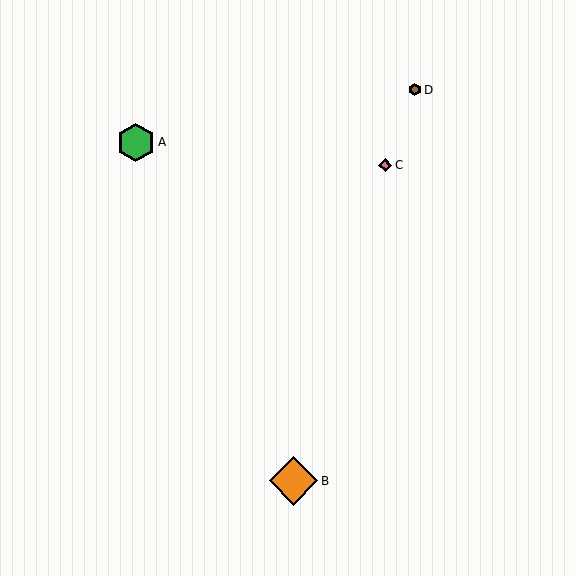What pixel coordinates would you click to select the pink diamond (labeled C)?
Click at (385, 165) to select the pink diamond C.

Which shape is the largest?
The orange diamond (labeled B) is the largest.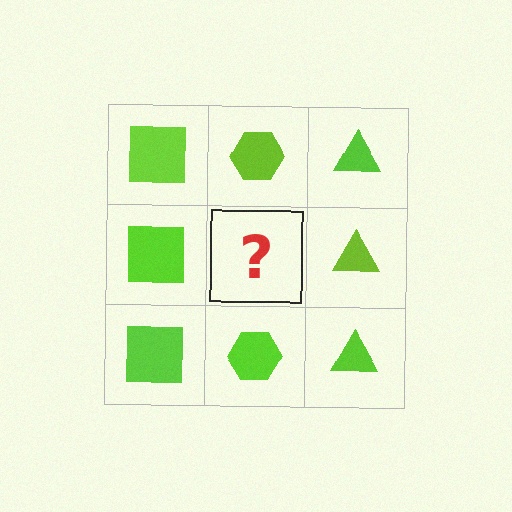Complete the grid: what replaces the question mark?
The question mark should be replaced with a lime hexagon.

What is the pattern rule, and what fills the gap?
The rule is that each column has a consistent shape. The gap should be filled with a lime hexagon.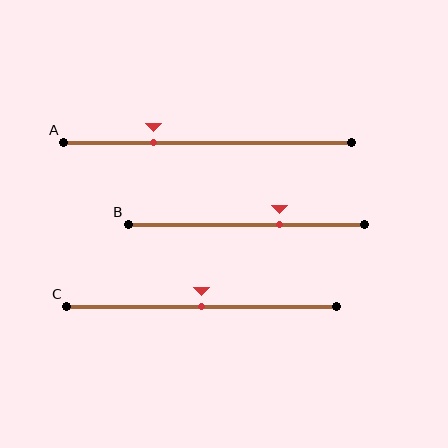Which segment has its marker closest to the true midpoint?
Segment C has its marker closest to the true midpoint.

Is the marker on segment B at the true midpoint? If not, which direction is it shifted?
No, the marker on segment B is shifted to the right by about 14% of the segment length.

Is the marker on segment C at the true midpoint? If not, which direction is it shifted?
Yes, the marker on segment C is at the true midpoint.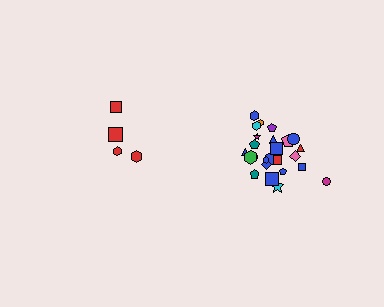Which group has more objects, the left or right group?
The right group.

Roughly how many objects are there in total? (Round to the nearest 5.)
Roughly 30 objects in total.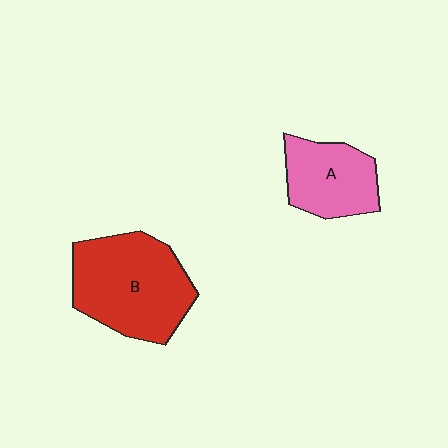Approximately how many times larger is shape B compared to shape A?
Approximately 1.6 times.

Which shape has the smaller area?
Shape A (pink).